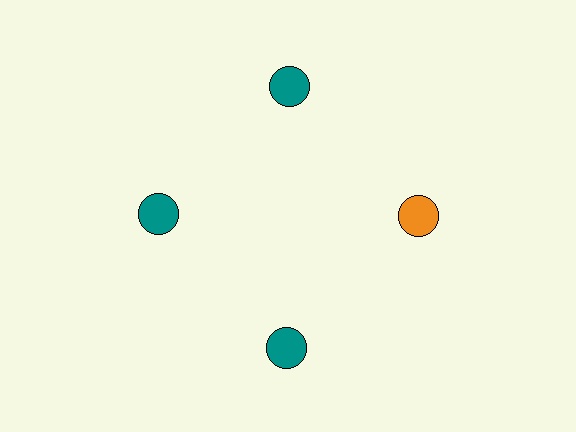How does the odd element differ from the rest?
It has a different color: orange instead of teal.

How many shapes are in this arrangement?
There are 4 shapes arranged in a ring pattern.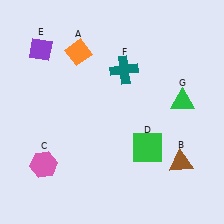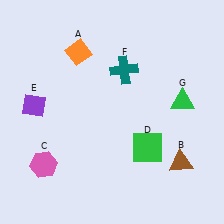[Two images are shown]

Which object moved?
The purple diamond (E) moved down.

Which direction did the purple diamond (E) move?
The purple diamond (E) moved down.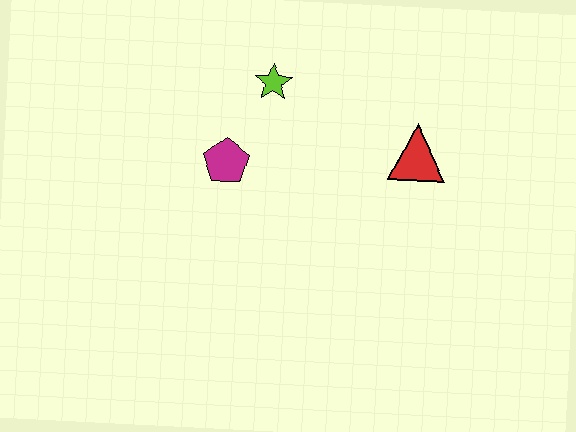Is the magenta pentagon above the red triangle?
No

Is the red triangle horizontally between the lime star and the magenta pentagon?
No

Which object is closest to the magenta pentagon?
The lime star is closest to the magenta pentagon.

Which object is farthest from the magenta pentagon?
The red triangle is farthest from the magenta pentagon.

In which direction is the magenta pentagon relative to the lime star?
The magenta pentagon is below the lime star.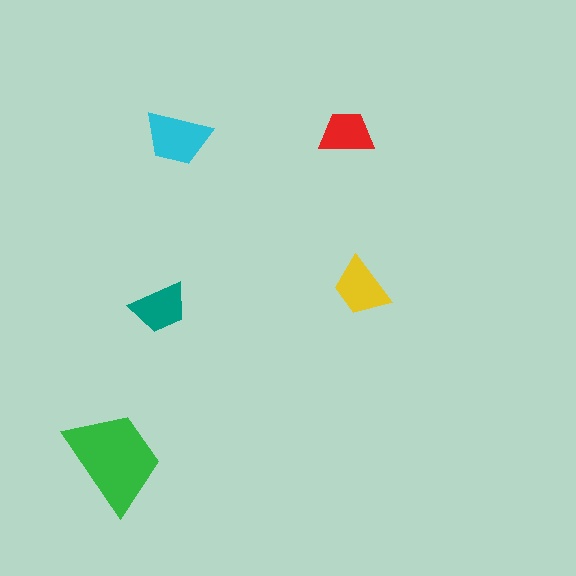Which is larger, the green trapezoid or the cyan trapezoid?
The green one.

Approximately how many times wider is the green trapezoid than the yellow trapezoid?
About 1.5 times wider.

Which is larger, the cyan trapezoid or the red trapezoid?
The cyan one.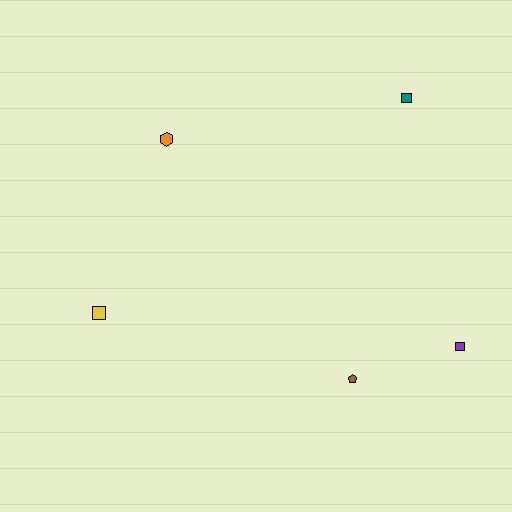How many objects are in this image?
There are 5 objects.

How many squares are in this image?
There are 3 squares.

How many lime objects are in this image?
There are no lime objects.